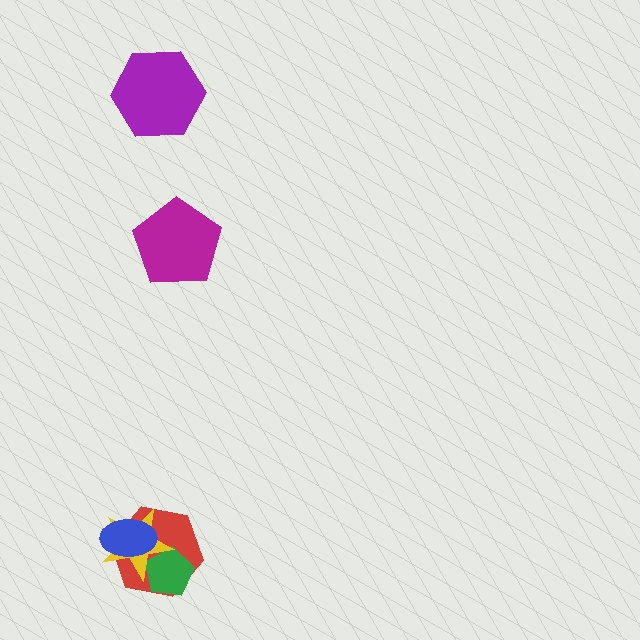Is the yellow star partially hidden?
Yes, it is partially covered by another shape.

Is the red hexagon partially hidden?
Yes, it is partially covered by another shape.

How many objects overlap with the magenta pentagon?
0 objects overlap with the magenta pentagon.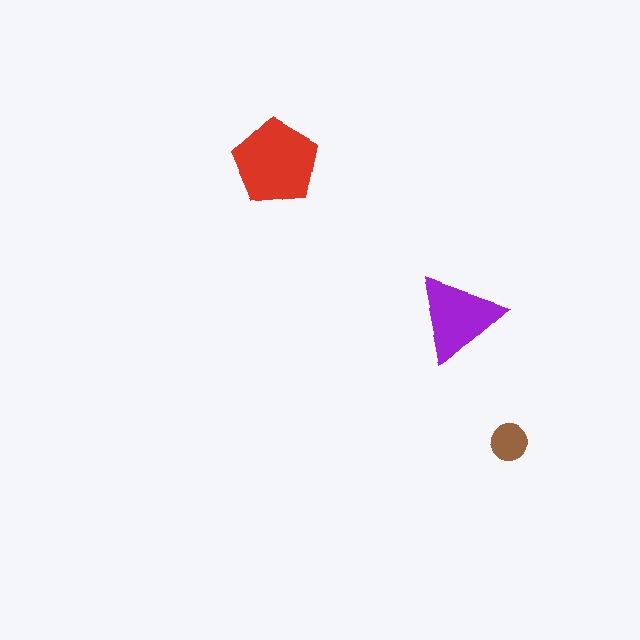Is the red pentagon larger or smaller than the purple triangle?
Larger.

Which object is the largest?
The red pentagon.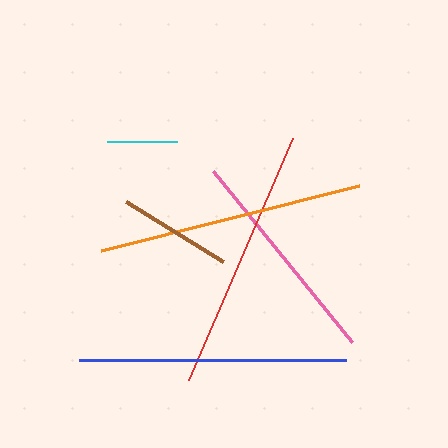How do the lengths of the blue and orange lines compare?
The blue and orange lines are approximately the same length.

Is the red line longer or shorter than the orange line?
The orange line is longer than the red line.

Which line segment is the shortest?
The cyan line is the shortest at approximately 70 pixels.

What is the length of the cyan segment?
The cyan segment is approximately 70 pixels long.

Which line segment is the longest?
The blue line is the longest at approximately 267 pixels.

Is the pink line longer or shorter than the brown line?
The pink line is longer than the brown line.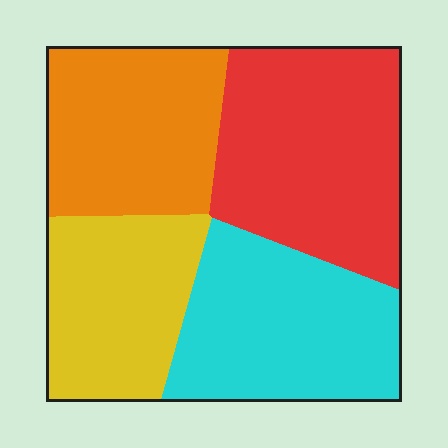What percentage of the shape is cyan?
Cyan covers about 25% of the shape.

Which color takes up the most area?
Red, at roughly 30%.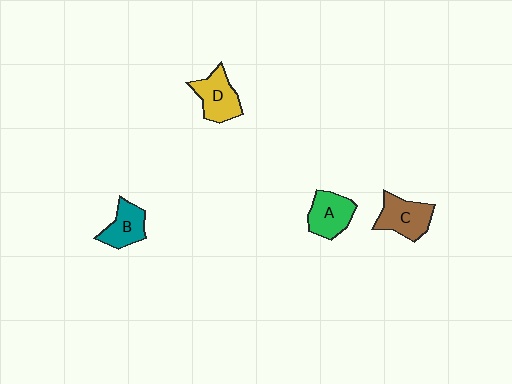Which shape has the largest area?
Shape C (brown).